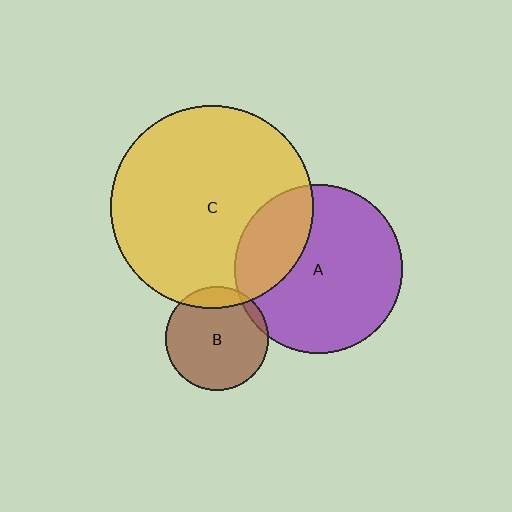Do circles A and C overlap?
Yes.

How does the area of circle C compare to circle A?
Approximately 1.5 times.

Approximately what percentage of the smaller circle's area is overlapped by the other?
Approximately 25%.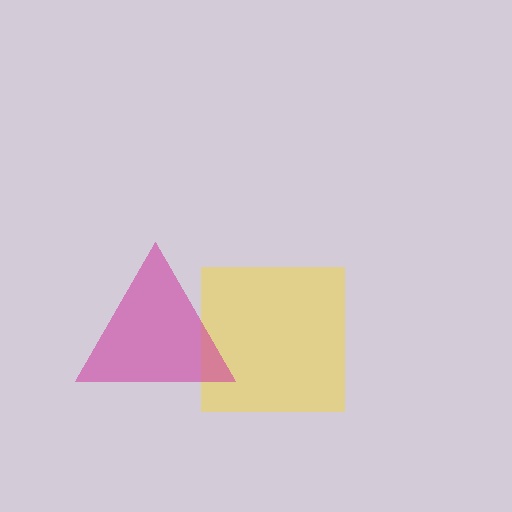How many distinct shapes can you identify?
There are 2 distinct shapes: a yellow square, a magenta triangle.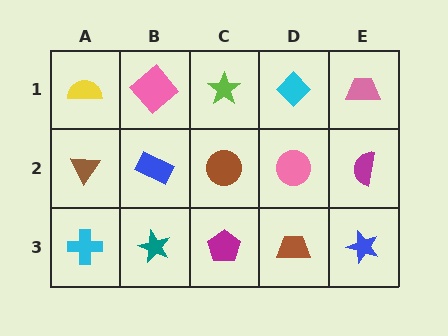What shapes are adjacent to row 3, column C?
A brown circle (row 2, column C), a teal star (row 3, column B), a brown trapezoid (row 3, column D).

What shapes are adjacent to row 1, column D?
A pink circle (row 2, column D), a lime star (row 1, column C), a pink trapezoid (row 1, column E).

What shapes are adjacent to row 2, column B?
A pink diamond (row 1, column B), a teal star (row 3, column B), a brown triangle (row 2, column A), a brown circle (row 2, column C).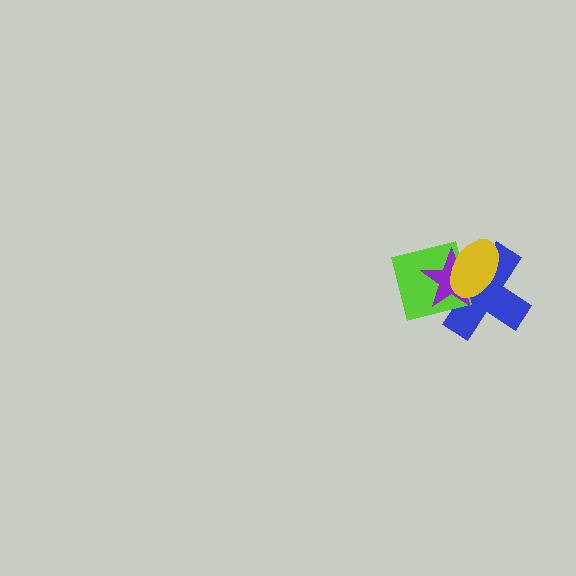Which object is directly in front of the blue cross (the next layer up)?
The lime square is directly in front of the blue cross.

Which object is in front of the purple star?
The yellow ellipse is in front of the purple star.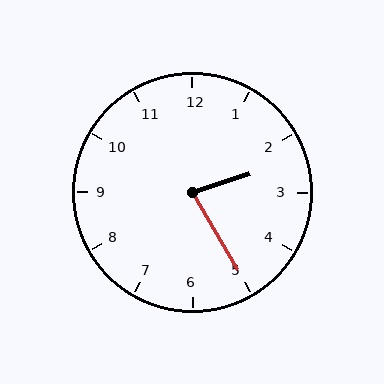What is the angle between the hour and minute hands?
Approximately 78 degrees.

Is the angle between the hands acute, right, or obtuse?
It is acute.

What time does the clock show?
2:25.